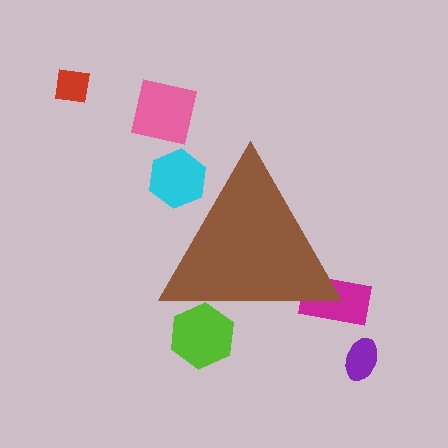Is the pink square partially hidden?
No, the pink square is fully visible.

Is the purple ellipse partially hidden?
No, the purple ellipse is fully visible.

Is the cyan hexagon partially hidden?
Yes, the cyan hexagon is partially hidden behind the brown triangle.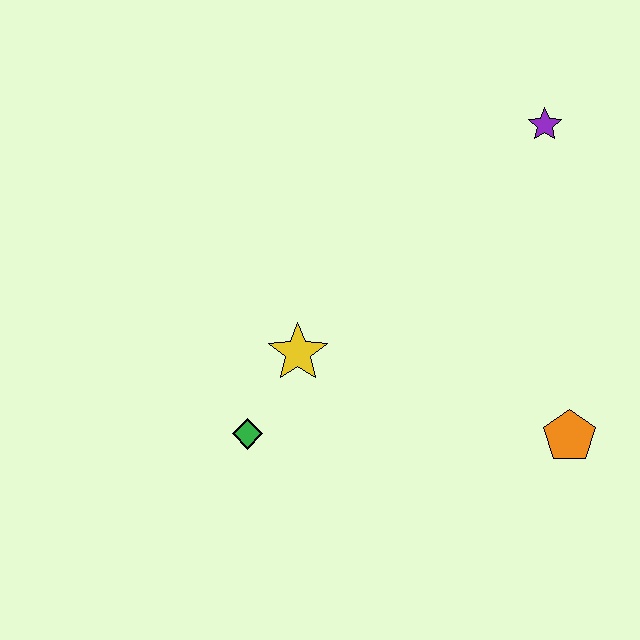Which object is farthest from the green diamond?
The purple star is farthest from the green diamond.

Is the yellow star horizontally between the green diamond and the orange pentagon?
Yes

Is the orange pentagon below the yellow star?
Yes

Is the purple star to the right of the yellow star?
Yes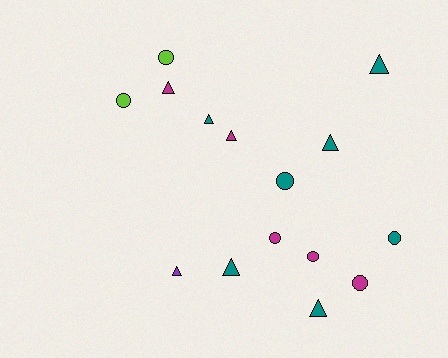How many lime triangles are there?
There are no lime triangles.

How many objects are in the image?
There are 15 objects.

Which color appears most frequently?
Teal, with 7 objects.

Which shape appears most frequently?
Triangle, with 8 objects.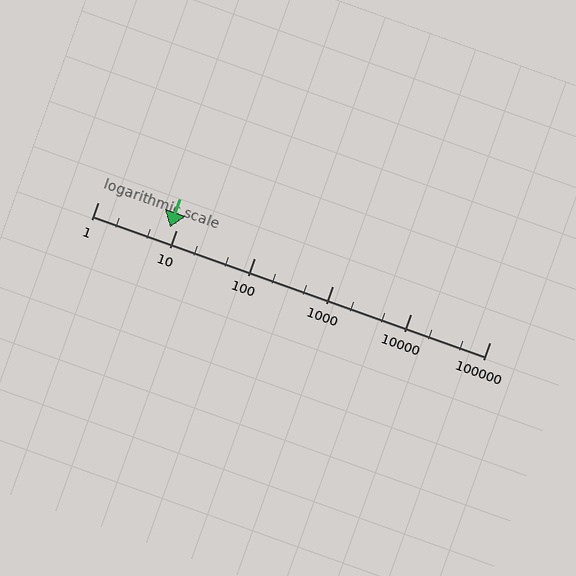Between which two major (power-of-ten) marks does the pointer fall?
The pointer is between 1 and 10.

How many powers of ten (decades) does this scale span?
The scale spans 5 decades, from 1 to 100000.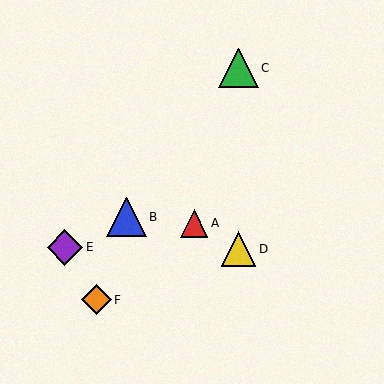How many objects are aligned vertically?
2 objects (C, D) are aligned vertically.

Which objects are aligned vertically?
Objects C, D are aligned vertically.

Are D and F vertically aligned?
No, D is at x≈239 and F is at x≈96.